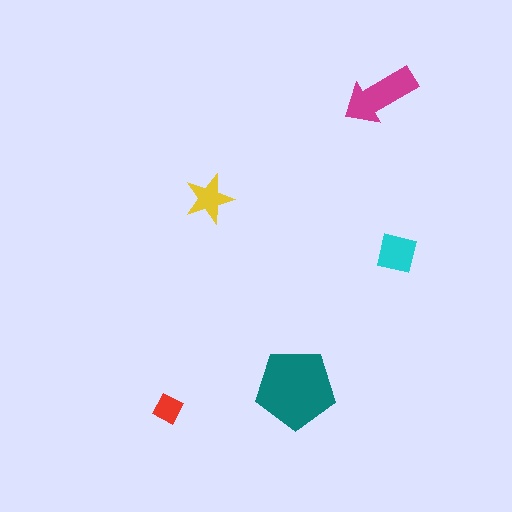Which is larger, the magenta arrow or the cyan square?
The magenta arrow.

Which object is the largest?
The teal pentagon.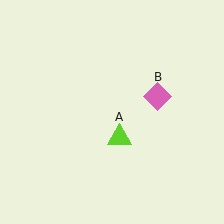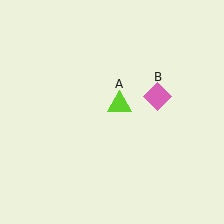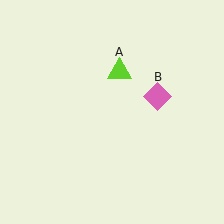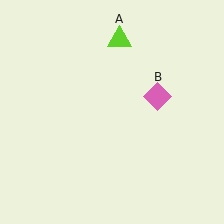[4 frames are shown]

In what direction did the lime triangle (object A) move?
The lime triangle (object A) moved up.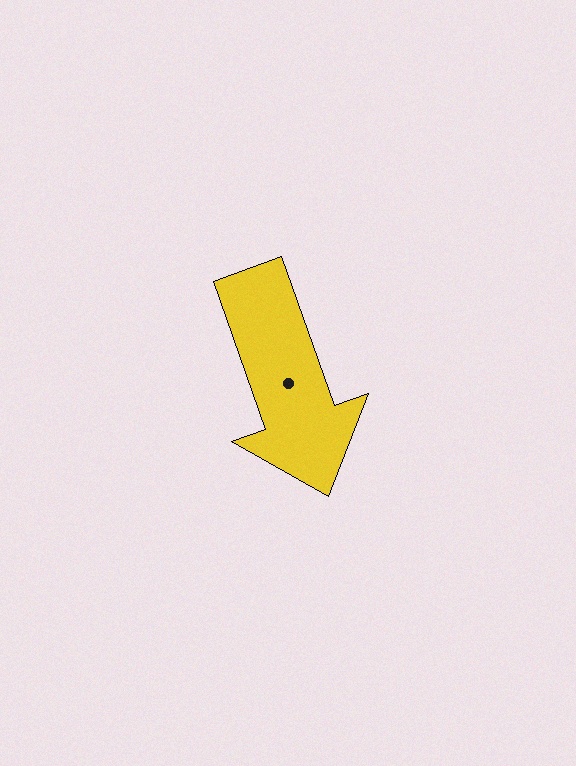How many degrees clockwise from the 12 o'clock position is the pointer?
Approximately 161 degrees.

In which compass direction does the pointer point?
South.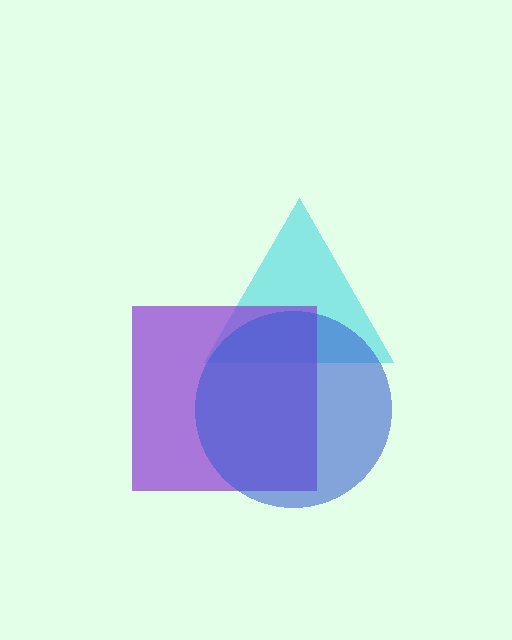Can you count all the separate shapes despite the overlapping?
Yes, there are 3 separate shapes.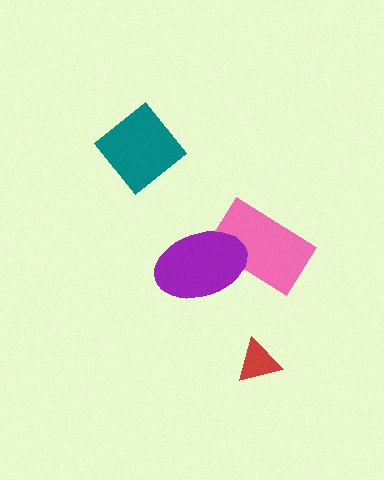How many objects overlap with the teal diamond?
0 objects overlap with the teal diamond.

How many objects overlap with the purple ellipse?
1 object overlaps with the purple ellipse.